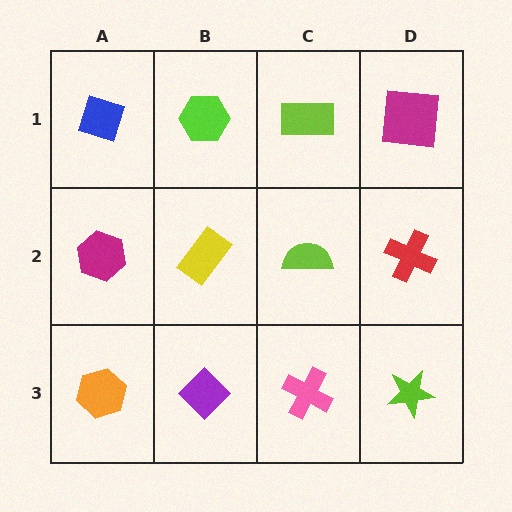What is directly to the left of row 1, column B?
A blue diamond.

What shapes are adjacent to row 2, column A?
A blue diamond (row 1, column A), an orange hexagon (row 3, column A), a yellow rectangle (row 2, column B).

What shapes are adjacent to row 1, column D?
A red cross (row 2, column D), a lime rectangle (row 1, column C).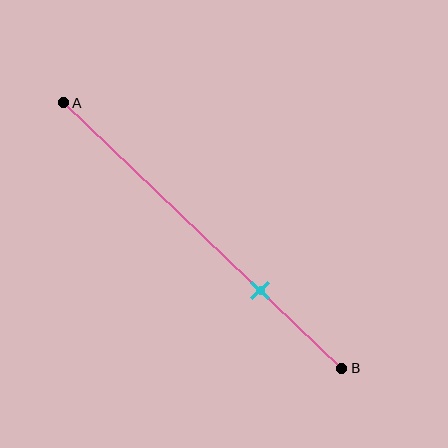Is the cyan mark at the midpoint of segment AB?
No, the mark is at about 70% from A, not at the 50% midpoint.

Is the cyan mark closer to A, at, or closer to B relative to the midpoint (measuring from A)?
The cyan mark is closer to point B than the midpoint of segment AB.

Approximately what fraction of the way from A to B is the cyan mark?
The cyan mark is approximately 70% of the way from A to B.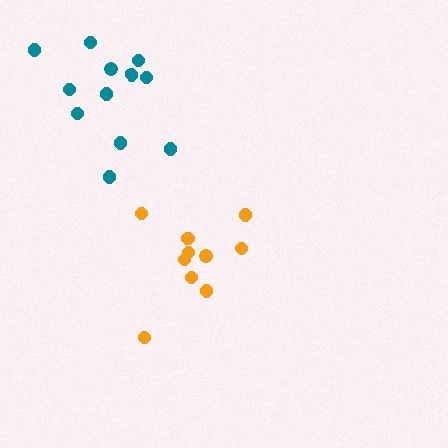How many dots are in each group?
Group 1: 10 dots, Group 2: 12 dots (22 total).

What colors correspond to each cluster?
The clusters are colored: orange, teal.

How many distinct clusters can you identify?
There are 2 distinct clusters.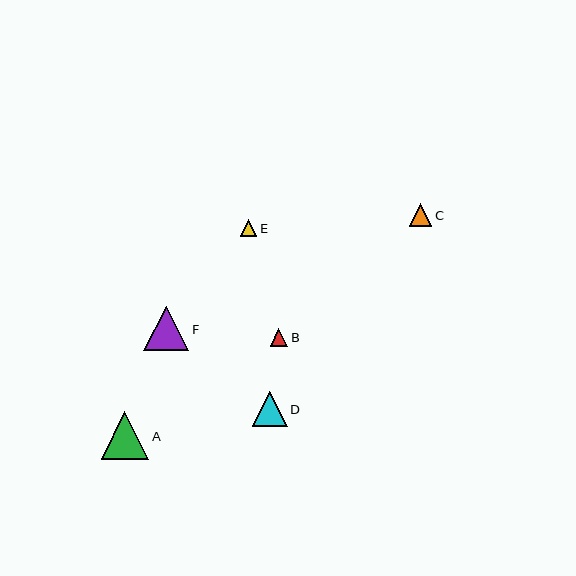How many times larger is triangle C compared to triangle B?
Triangle C is approximately 1.3 times the size of triangle B.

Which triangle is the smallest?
Triangle E is the smallest with a size of approximately 17 pixels.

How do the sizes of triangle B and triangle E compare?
Triangle B and triangle E are approximately the same size.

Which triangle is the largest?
Triangle A is the largest with a size of approximately 47 pixels.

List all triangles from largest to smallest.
From largest to smallest: A, F, D, C, B, E.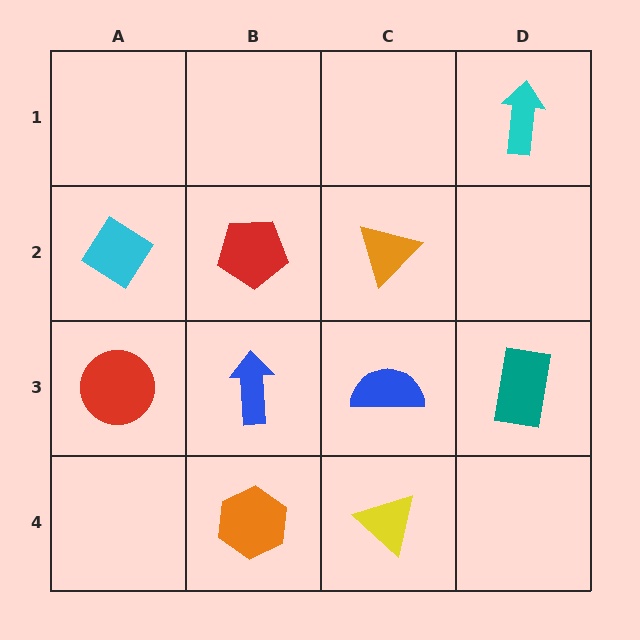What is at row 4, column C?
A yellow triangle.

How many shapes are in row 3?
4 shapes.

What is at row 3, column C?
A blue semicircle.